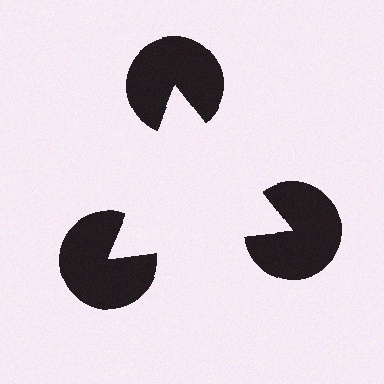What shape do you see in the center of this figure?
An illusory triangle — its edges are inferred from the aligned wedge cuts in the pac-man discs, not physically drawn.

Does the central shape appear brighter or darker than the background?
It typically appears slightly brighter than the background, even though no actual brightness change is drawn.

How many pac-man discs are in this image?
There are 3 — one at each vertex of the illusory triangle.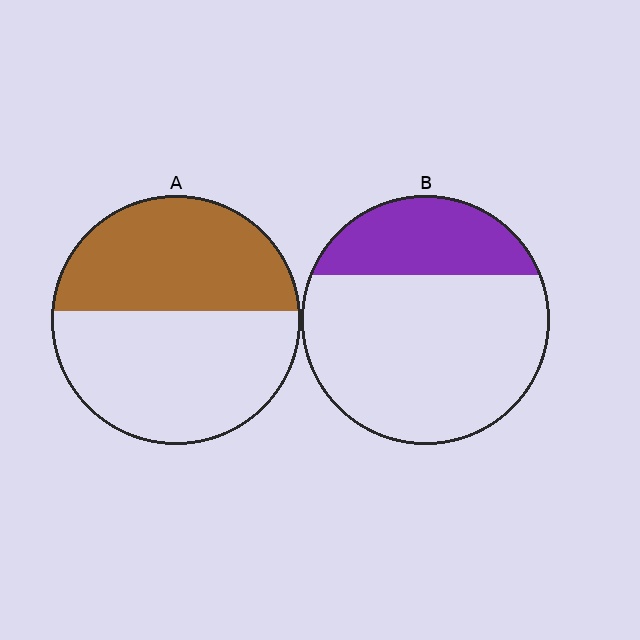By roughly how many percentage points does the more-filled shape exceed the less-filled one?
By roughly 20 percentage points (A over B).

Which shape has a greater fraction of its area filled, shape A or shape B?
Shape A.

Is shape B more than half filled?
No.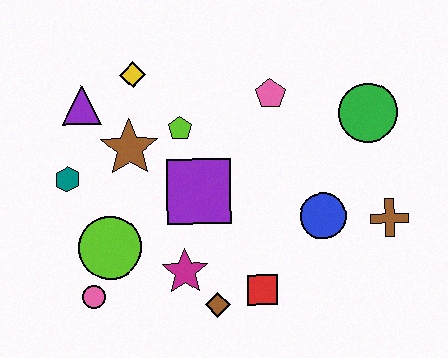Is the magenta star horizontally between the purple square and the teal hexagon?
Yes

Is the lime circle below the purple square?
Yes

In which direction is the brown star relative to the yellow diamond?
The brown star is below the yellow diamond.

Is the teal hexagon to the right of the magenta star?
No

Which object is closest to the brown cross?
The blue circle is closest to the brown cross.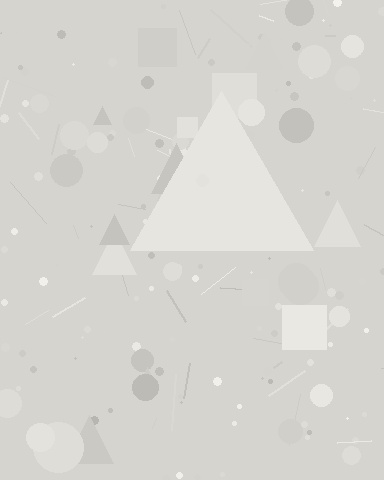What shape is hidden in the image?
A triangle is hidden in the image.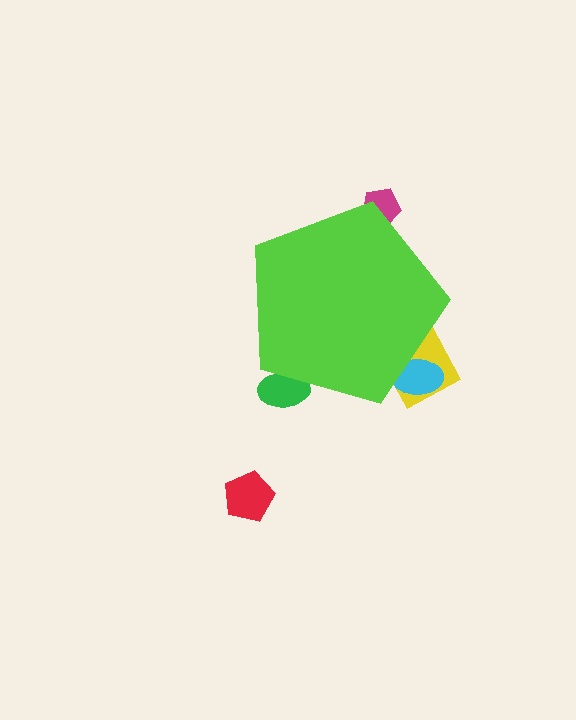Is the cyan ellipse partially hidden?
Yes, the cyan ellipse is partially hidden behind the lime pentagon.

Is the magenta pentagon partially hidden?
Yes, the magenta pentagon is partially hidden behind the lime pentagon.